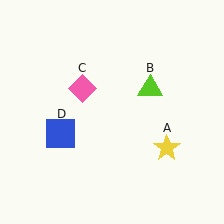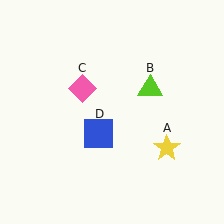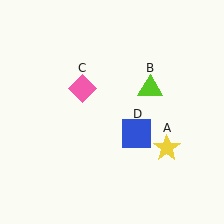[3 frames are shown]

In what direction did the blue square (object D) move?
The blue square (object D) moved right.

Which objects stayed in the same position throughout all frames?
Yellow star (object A) and lime triangle (object B) and pink diamond (object C) remained stationary.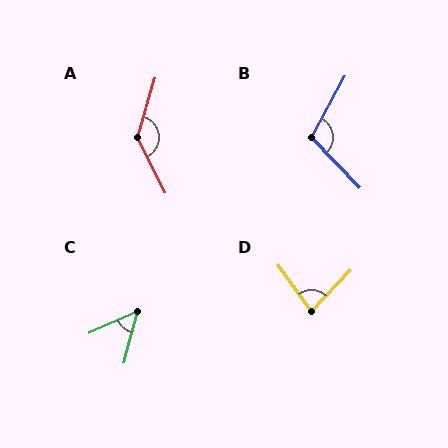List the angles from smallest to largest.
C (52°), D (79°), B (108°), A (137°).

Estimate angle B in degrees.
Approximately 108 degrees.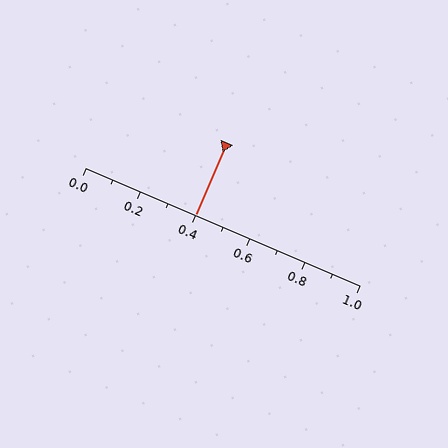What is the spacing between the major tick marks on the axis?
The major ticks are spaced 0.2 apart.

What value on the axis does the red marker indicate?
The marker indicates approximately 0.4.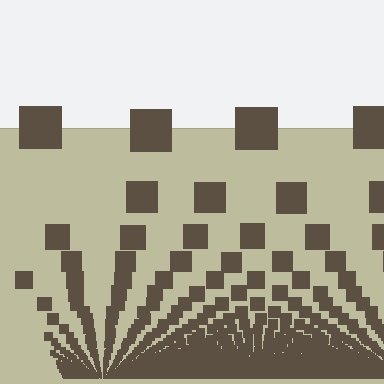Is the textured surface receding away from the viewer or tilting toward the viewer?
The surface appears to tilt toward the viewer. Texture elements get larger and sparser toward the top.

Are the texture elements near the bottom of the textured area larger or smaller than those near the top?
Smaller. The gradient is inverted — elements near the bottom are smaller and denser.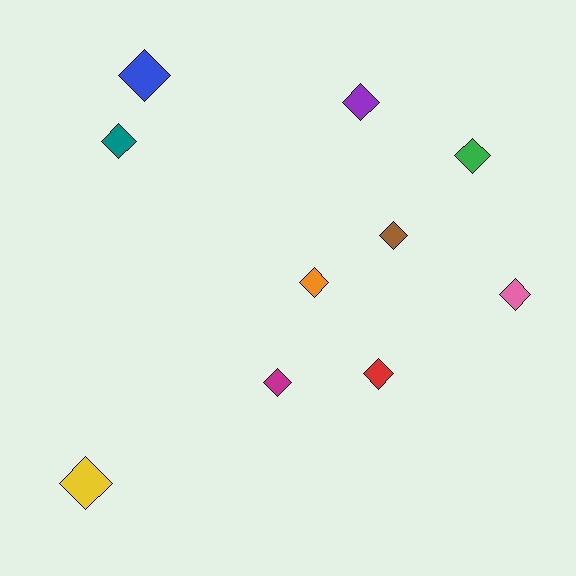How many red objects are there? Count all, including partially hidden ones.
There is 1 red object.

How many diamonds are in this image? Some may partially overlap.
There are 10 diamonds.